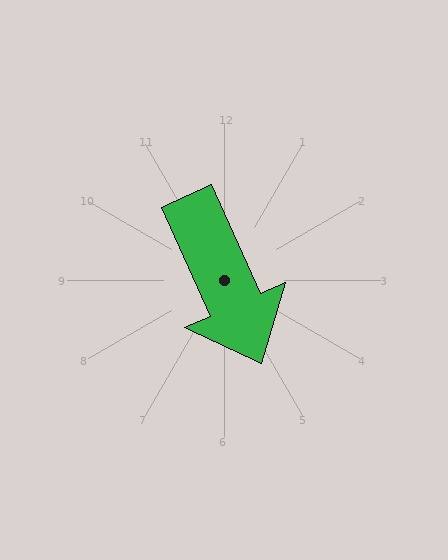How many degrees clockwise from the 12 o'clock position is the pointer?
Approximately 156 degrees.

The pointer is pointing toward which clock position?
Roughly 5 o'clock.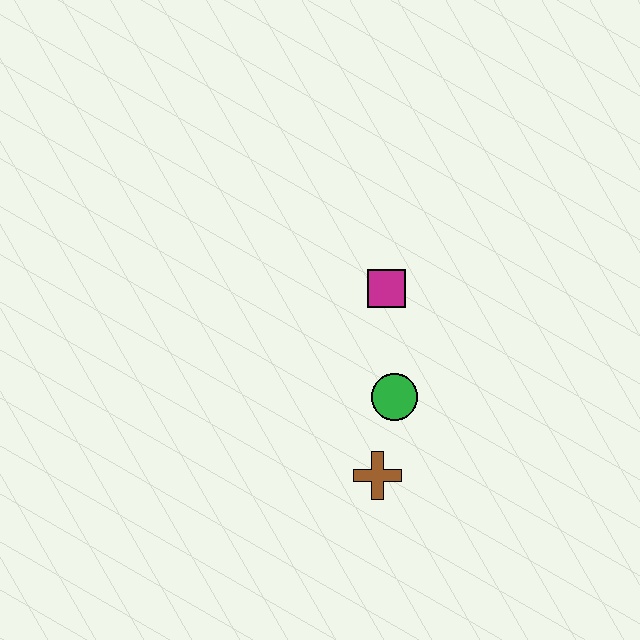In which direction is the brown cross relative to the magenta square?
The brown cross is below the magenta square.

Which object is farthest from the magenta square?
The brown cross is farthest from the magenta square.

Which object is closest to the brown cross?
The green circle is closest to the brown cross.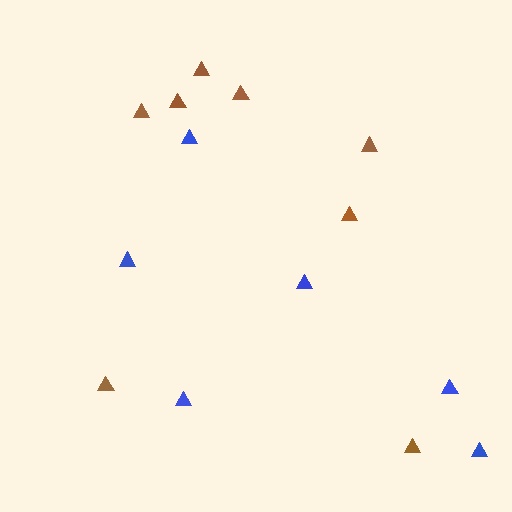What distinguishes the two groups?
There are 2 groups: one group of blue triangles (6) and one group of brown triangles (8).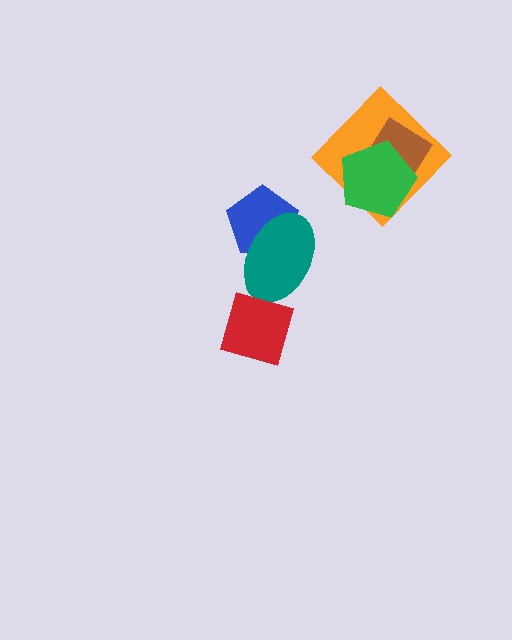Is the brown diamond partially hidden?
Yes, it is partially covered by another shape.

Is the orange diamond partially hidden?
Yes, it is partially covered by another shape.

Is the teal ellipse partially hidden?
No, no other shape covers it.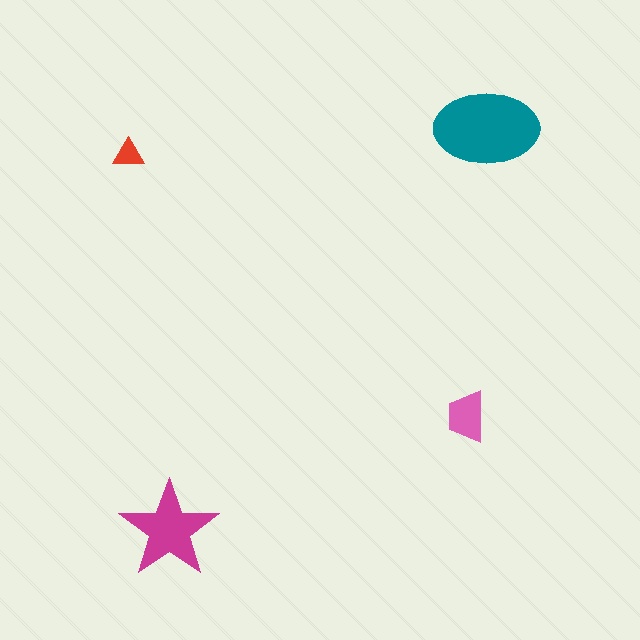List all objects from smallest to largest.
The red triangle, the pink trapezoid, the magenta star, the teal ellipse.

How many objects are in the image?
There are 4 objects in the image.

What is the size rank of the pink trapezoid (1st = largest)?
3rd.